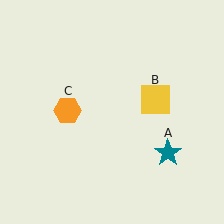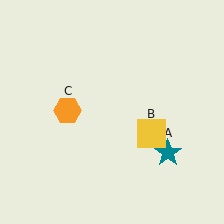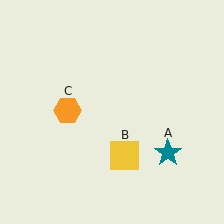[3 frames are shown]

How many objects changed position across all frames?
1 object changed position: yellow square (object B).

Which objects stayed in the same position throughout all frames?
Teal star (object A) and orange hexagon (object C) remained stationary.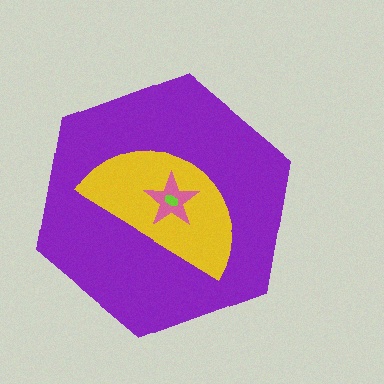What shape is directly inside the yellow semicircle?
The pink star.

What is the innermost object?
The lime ellipse.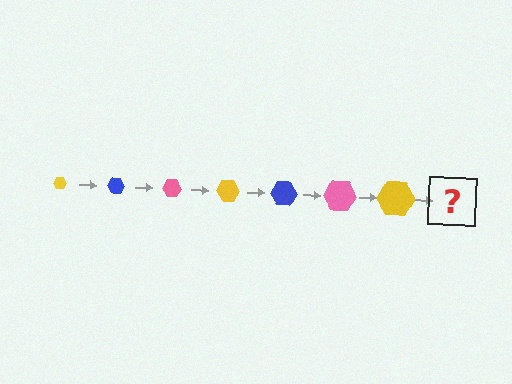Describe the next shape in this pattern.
It should be a blue hexagon, larger than the previous one.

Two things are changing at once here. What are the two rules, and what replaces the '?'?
The two rules are that the hexagon grows larger each step and the color cycles through yellow, blue, and pink. The '?' should be a blue hexagon, larger than the previous one.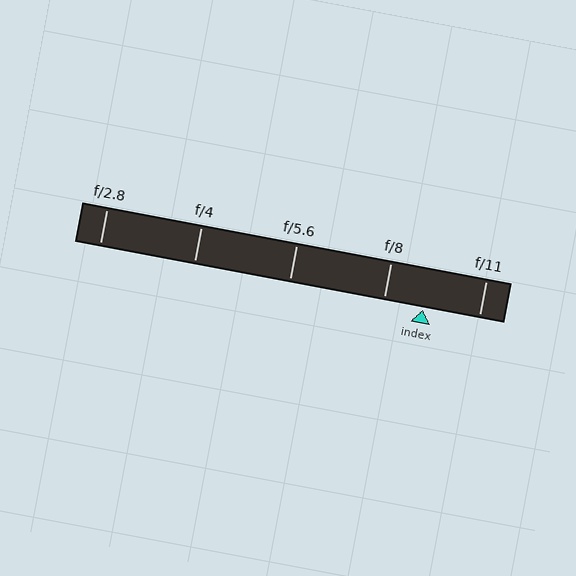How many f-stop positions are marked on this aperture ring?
There are 5 f-stop positions marked.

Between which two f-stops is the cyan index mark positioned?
The index mark is between f/8 and f/11.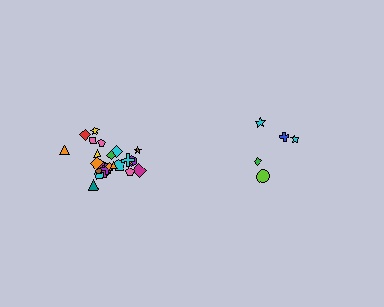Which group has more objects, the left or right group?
The left group.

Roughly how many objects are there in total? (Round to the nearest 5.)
Roughly 30 objects in total.